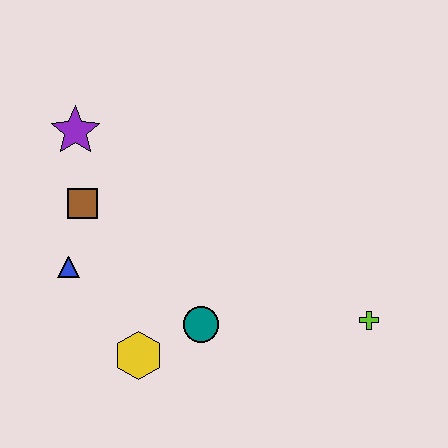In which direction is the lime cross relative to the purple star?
The lime cross is to the right of the purple star.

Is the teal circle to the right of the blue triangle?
Yes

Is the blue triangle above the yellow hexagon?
Yes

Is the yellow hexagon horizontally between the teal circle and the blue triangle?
Yes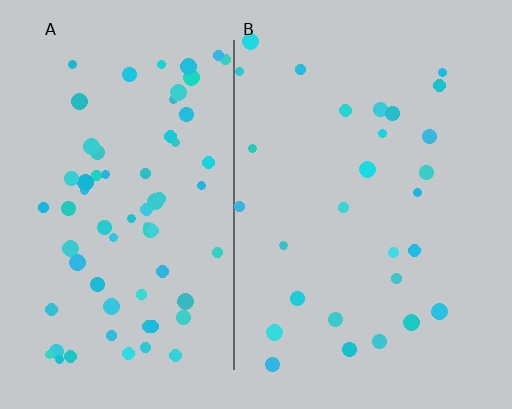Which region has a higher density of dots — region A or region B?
A (the left).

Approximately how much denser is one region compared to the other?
Approximately 2.4× — region A over region B.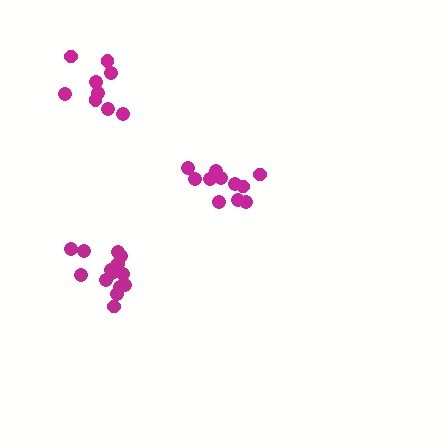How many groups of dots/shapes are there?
There are 3 groups.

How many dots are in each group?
Group 1: 11 dots, Group 2: 9 dots, Group 3: 14 dots (34 total).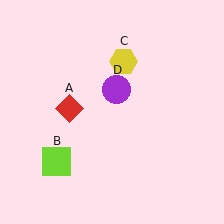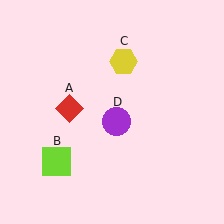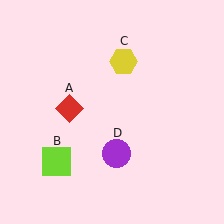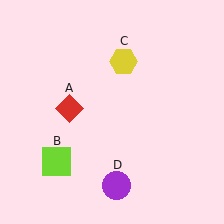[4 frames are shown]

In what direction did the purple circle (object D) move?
The purple circle (object D) moved down.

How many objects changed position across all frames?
1 object changed position: purple circle (object D).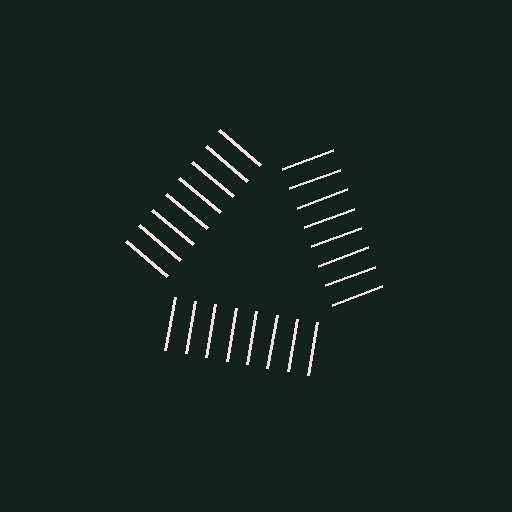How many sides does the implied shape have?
3 sides — the line-ends trace a triangle.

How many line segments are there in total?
24 — 8 along each of the 3 edges.